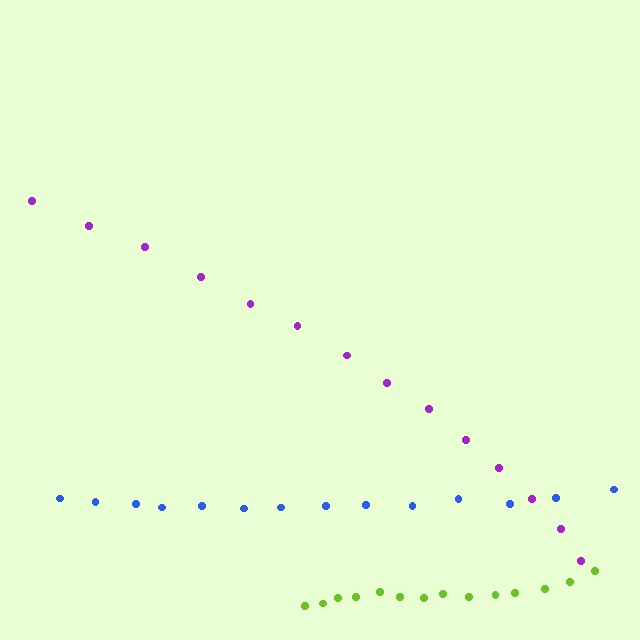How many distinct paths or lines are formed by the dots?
There are 3 distinct paths.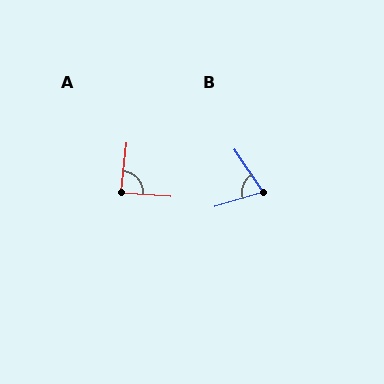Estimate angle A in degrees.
Approximately 88 degrees.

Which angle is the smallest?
B, at approximately 73 degrees.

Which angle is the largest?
A, at approximately 88 degrees.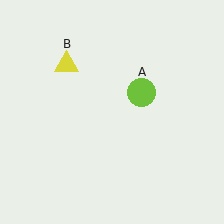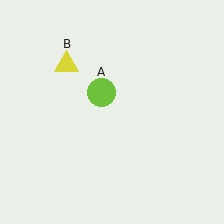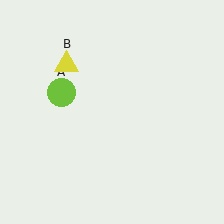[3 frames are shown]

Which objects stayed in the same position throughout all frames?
Yellow triangle (object B) remained stationary.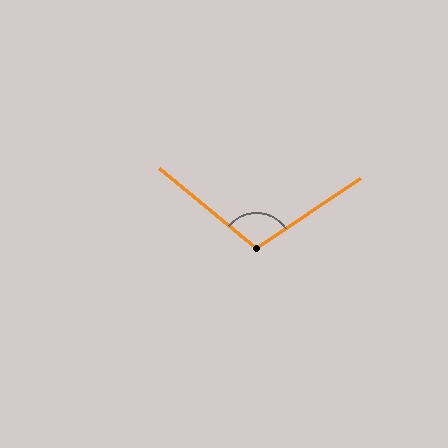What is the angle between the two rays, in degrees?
Approximately 106 degrees.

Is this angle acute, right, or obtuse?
It is obtuse.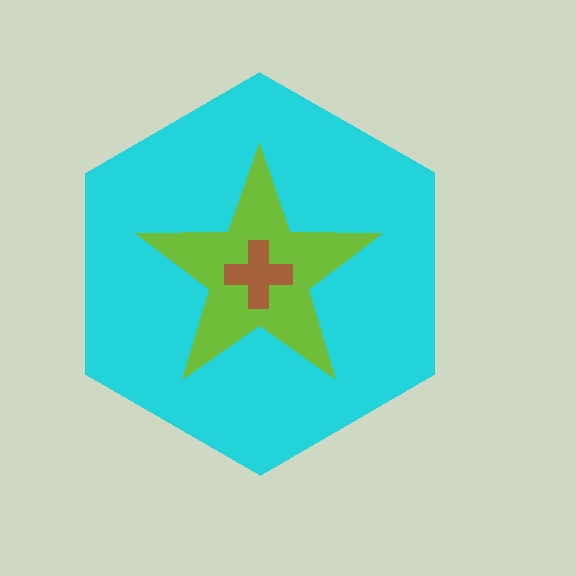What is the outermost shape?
The cyan hexagon.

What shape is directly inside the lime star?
The brown cross.